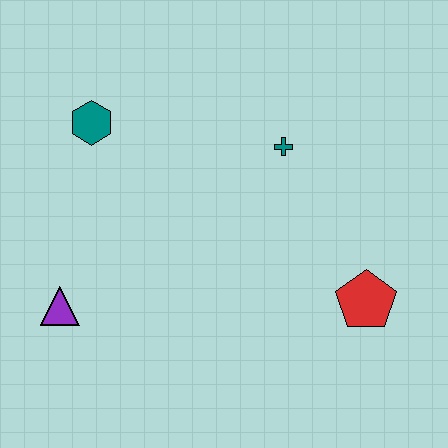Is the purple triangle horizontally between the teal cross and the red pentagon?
No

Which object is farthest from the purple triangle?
The red pentagon is farthest from the purple triangle.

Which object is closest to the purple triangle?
The teal hexagon is closest to the purple triangle.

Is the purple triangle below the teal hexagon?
Yes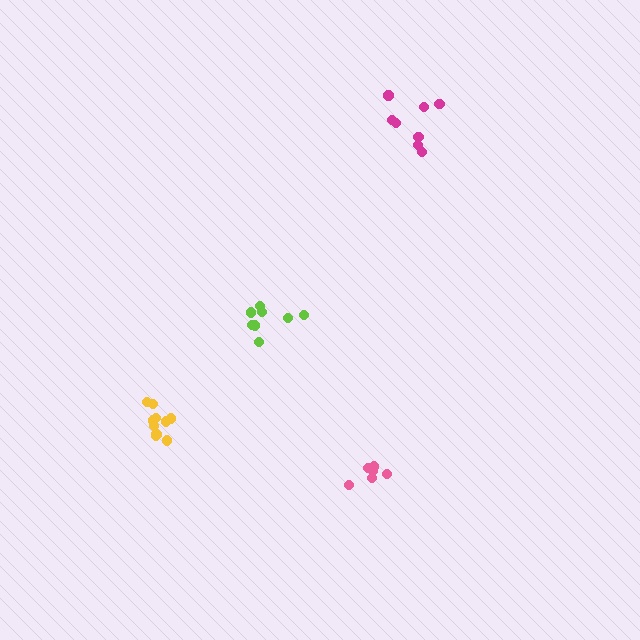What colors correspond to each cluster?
The clusters are colored: magenta, yellow, pink, lime.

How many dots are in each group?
Group 1: 8 dots, Group 2: 10 dots, Group 3: 6 dots, Group 4: 8 dots (32 total).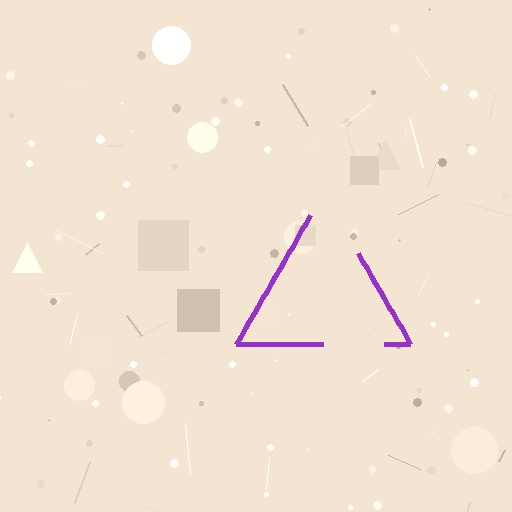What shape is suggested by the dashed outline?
The dashed outline suggests a triangle.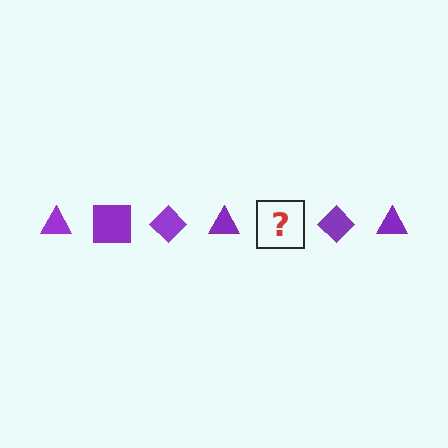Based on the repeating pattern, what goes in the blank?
The blank should be a purple square.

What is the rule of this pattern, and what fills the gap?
The rule is that the pattern cycles through triangle, square, diamond shapes in purple. The gap should be filled with a purple square.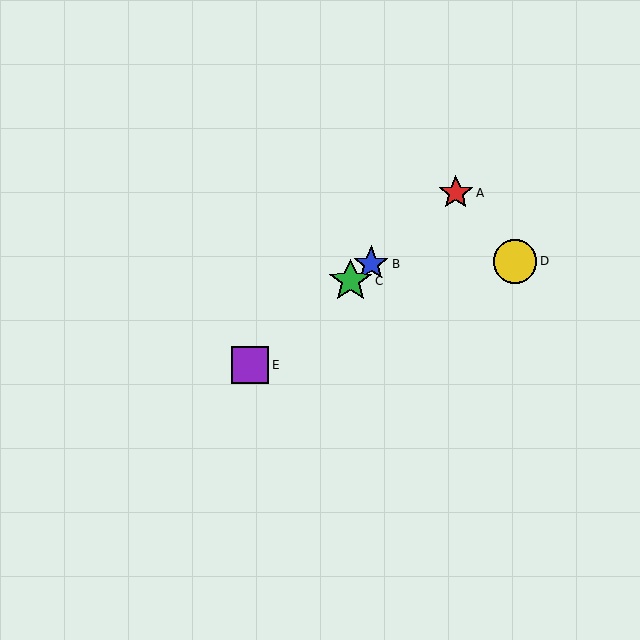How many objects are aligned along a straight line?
4 objects (A, B, C, E) are aligned along a straight line.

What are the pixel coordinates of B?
Object B is at (371, 264).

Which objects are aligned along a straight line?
Objects A, B, C, E are aligned along a straight line.